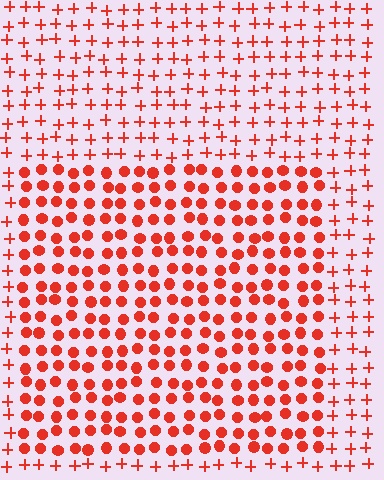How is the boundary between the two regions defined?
The boundary is defined by a change in element shape: circles inside vs. plus signs outside. All elements share the same color and spacing.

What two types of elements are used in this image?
The image uses circles inside the rectangle region and plus signs outside it.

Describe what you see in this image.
The image is filled with small red elements arranged in a uniform grid. A rectangle-shaped region contains circles, while the surrounding area contains plus signs. The boundary is defined purely by the change in element shape.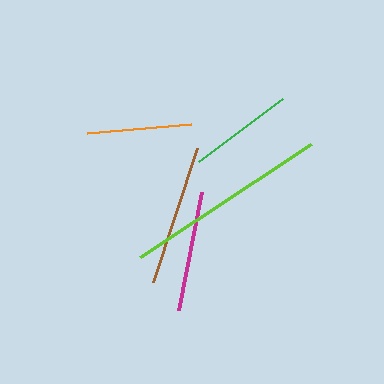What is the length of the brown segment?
The brown segment is approximately 142 pixels long.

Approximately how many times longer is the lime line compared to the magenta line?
The lime line is approximately 1.7 times the length of the magenta line.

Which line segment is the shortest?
The orange line is the shortest at approximately 105 pixels.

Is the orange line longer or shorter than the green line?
The green line is longer than the orange line.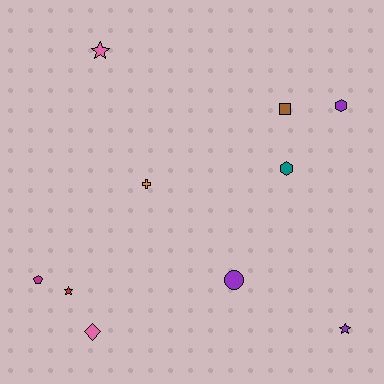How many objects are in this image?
There are 10 objects.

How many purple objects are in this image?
There are 3 purple objects.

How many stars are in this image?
There are 3 stars.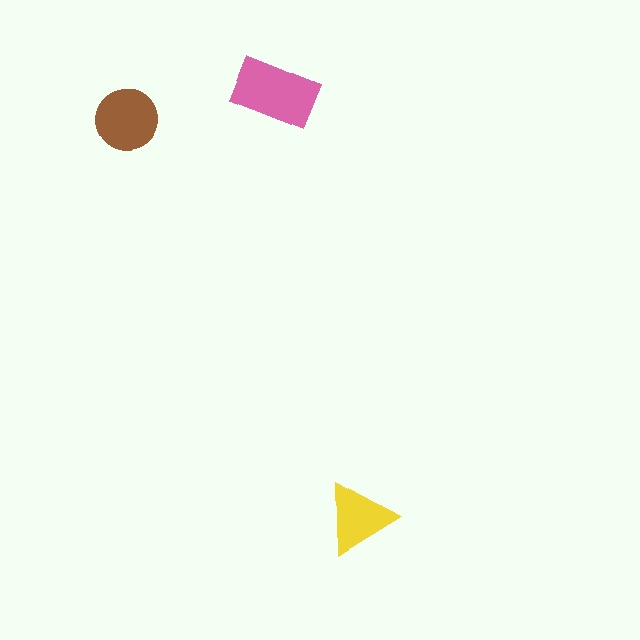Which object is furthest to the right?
The yellow triangle is rightmost.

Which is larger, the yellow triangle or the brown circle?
The brown circle.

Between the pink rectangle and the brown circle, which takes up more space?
The pink rectangle.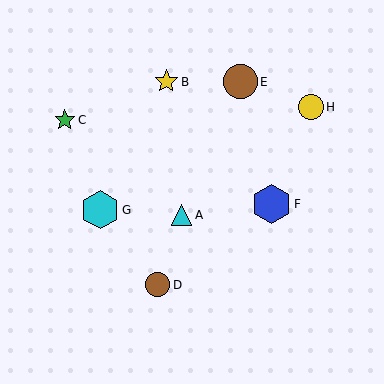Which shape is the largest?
The blue hexagon (labeled F) is the largest.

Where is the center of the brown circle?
The center of the brown circle is at (158, 285).